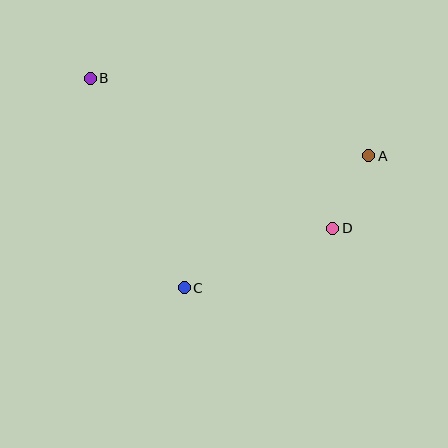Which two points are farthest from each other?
Points A and B are farthest from each other.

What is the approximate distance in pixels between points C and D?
The distance between C and D is approximately 160 pixels.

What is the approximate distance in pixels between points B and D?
The distance between B and D is approximately 285 pixels.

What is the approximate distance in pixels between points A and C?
The distance between A and C is approximately 227 pixels.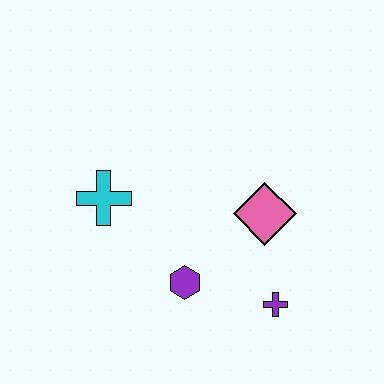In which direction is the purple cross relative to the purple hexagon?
The purple cross is to the right of the purple hexagon.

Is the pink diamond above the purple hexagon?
Yes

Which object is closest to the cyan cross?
The purple hexagon is closest to the cyan cross.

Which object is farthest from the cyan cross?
The purple cross is farthest from the cyan cross.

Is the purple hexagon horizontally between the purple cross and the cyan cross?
Yes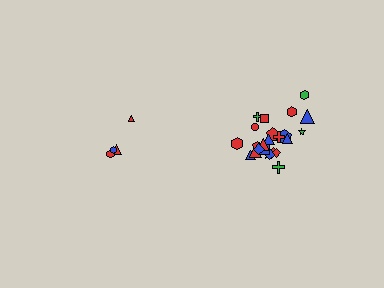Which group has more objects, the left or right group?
The right group.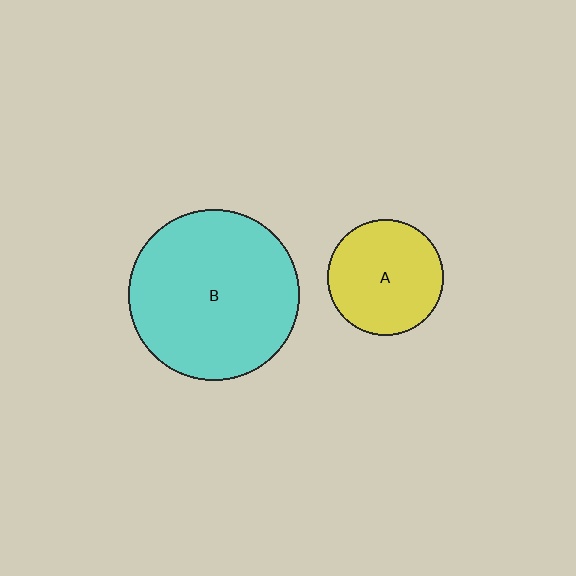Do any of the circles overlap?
No, none of the circles overlap.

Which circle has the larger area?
Circle B (cyan).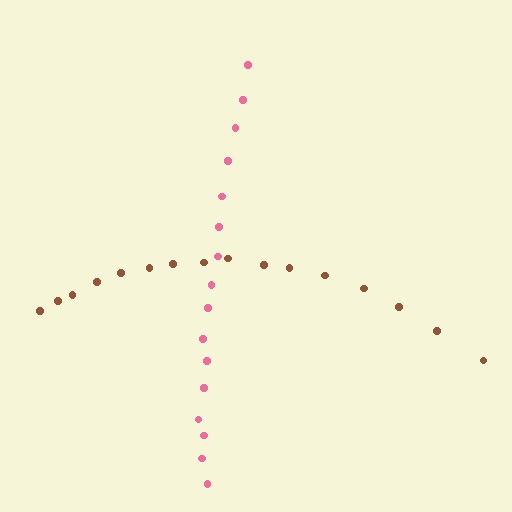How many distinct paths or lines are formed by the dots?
There are 2 distinct paths.